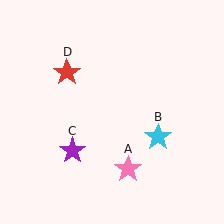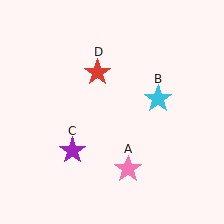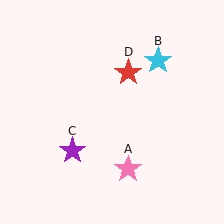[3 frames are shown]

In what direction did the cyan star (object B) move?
The cyan star (object B) moved up.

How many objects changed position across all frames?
2 objects changed position: cyan star (object B), red star (object D).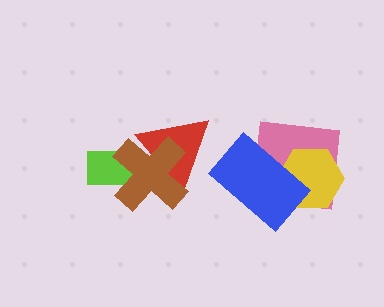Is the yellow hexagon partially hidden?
Yes, it is partially covered by another shape.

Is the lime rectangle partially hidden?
Yes, it is partially covered by another shape.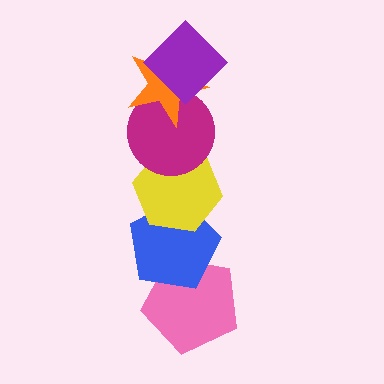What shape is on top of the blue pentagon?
The yellow hexagon is on top of the blue pentagon.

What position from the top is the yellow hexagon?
The yellow hexagon is 4th from the top.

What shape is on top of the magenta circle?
The orange star is on top of the magenta circle.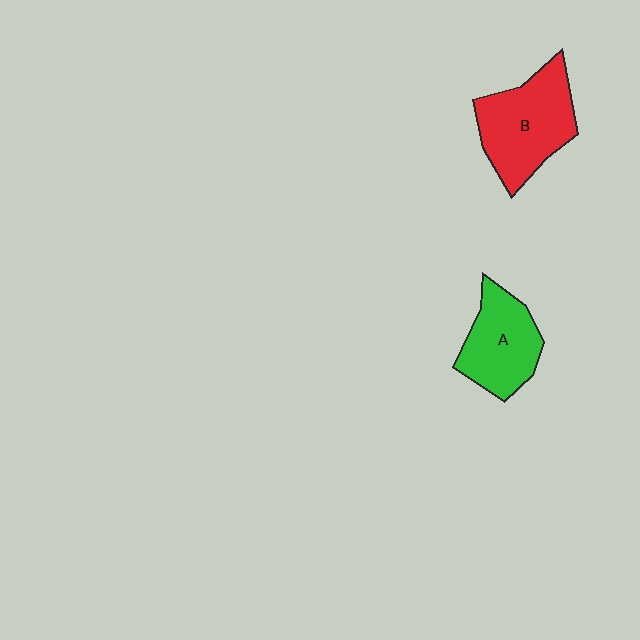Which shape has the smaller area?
Shape A (green).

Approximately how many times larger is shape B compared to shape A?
Approximately 1.3 times.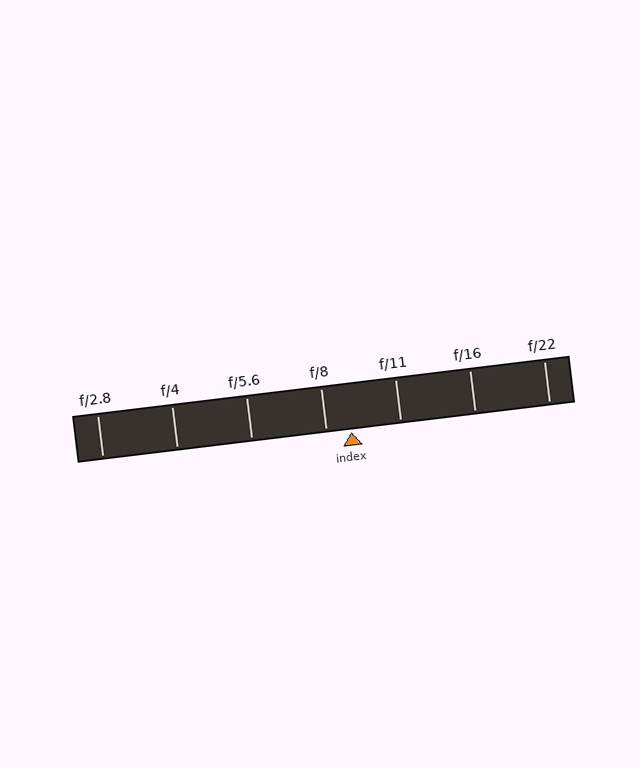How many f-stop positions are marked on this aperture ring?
There are 7 f-stop positions marked.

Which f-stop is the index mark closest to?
The index mark is closest to f/8.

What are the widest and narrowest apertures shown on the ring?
The widest aperture shown is f/2.8 and the narrowest is f/22.